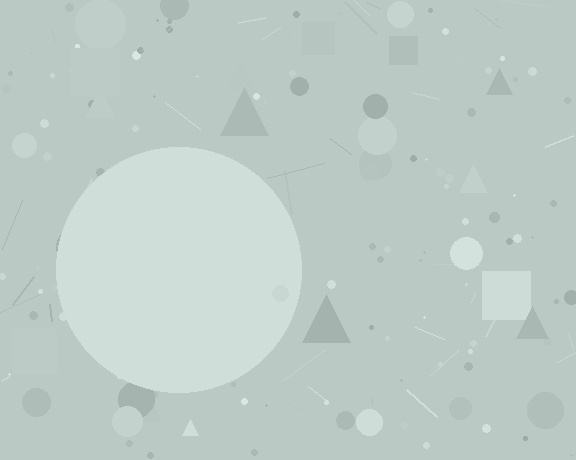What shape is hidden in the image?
A circle is hidden in the image.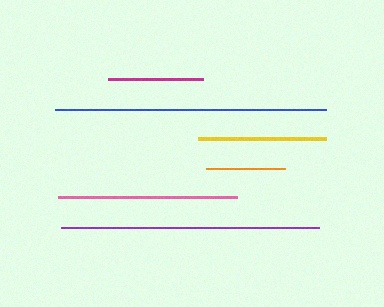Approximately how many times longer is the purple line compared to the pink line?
The purple line is approximately 1.4 times the length of the pink line.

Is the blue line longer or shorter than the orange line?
The blue line is longer than the orange line.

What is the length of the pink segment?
The pink segment is approximately 179 pixels long.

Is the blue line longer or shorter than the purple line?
The blue line is longer than the purple line.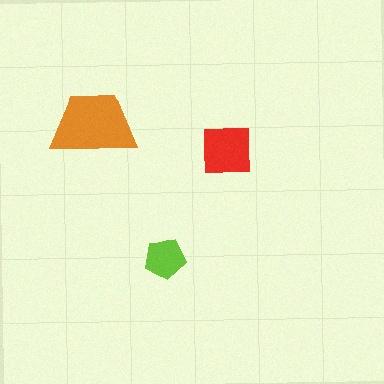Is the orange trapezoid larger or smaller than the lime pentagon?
Larger.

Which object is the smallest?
The lime pentagon.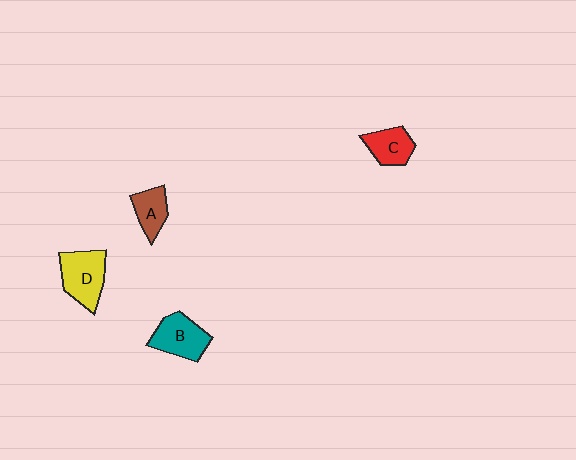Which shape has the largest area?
Shape D (yellow).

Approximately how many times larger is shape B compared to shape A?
Approximately 1.4 times.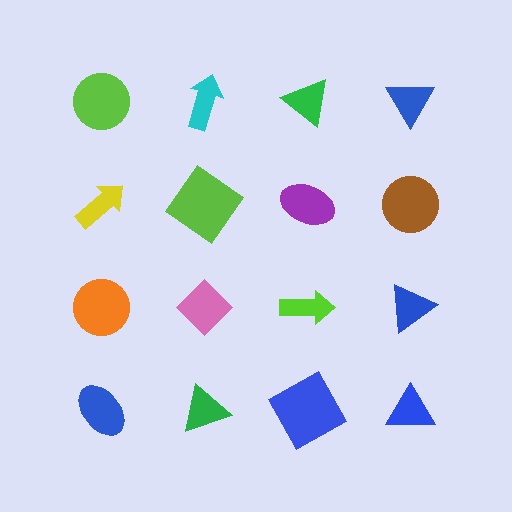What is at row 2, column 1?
A yellow arrow.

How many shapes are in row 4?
4 shapes.